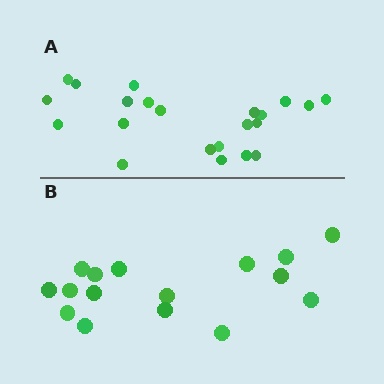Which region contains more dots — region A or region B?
Region A (the top region) has more dots.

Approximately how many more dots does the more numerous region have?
Region A has about 6 more dots than region B.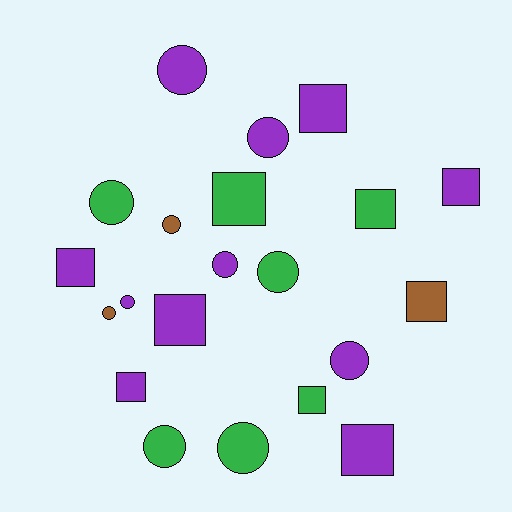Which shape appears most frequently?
Circle, with 11 objects.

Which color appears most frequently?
Purple, with 11 objects.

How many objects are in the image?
There are 21 objects.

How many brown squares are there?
There is 1 brown square.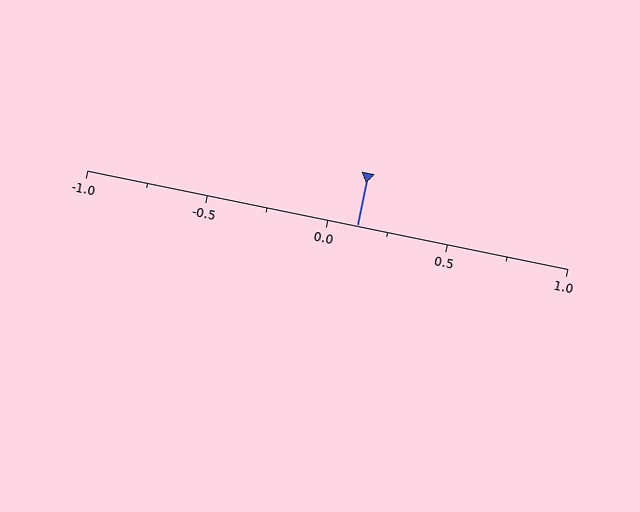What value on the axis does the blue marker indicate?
The marker indicates approximately 0.12.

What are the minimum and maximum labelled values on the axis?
The axis runs from -1.0 to 1.0.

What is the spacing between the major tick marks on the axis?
The major ticks are spaced 0.5 apart.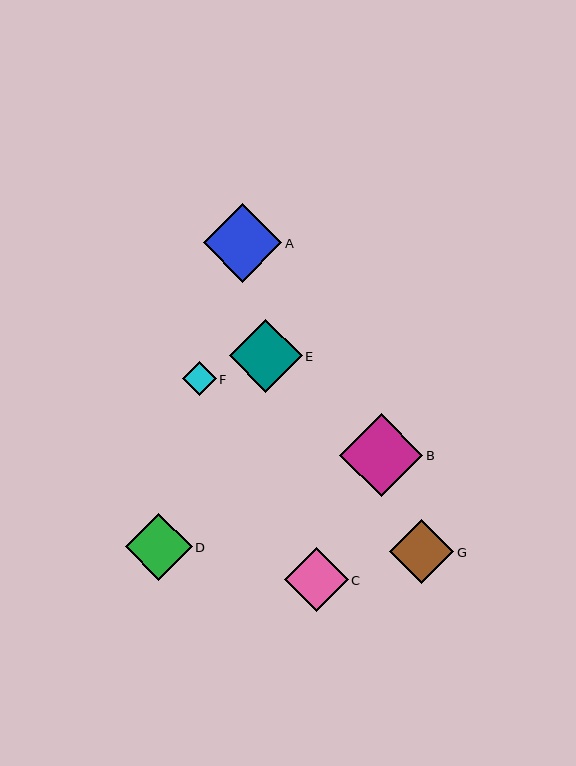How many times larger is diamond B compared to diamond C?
Diamond B is approximately 1.3 times the size of diamond C.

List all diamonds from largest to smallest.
From largest to smallest: B, A, E, D, G, C, F.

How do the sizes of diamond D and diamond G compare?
Diamond D and diamond G are approximately the same size.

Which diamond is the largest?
Diamond B is the largest with a size of approximately 83 pixels.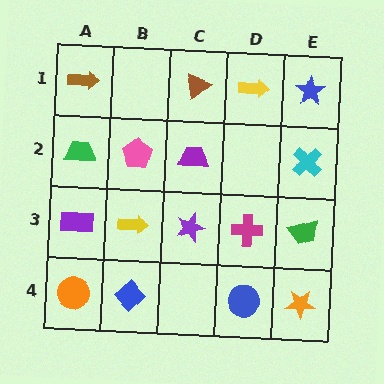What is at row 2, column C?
A purple trapezoid.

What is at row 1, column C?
A brown triangle.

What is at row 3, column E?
A green trapezoid.